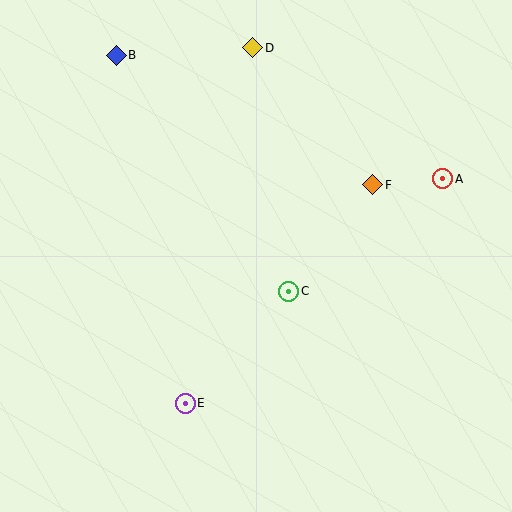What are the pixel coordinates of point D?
Point D is at (253, 48).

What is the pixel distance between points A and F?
The distance between A and F is 70 pixels.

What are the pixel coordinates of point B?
Point B is at (116, 55).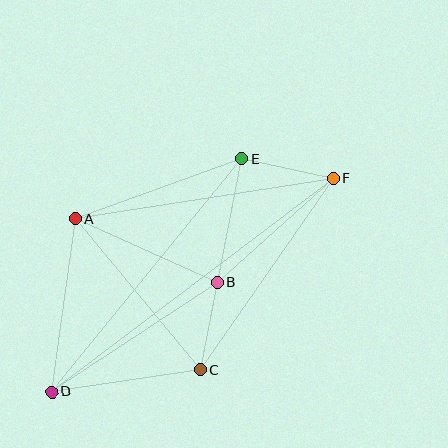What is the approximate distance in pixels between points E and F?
The distance between E and F is approximately 93 pixels.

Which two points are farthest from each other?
Points D and F are farthest from each other.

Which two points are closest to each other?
Points B and C are closest to each other.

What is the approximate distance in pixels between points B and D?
The distance between B and D is approximately 199 pixels.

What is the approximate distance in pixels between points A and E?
The distance between A and E is approximately 177 pixels.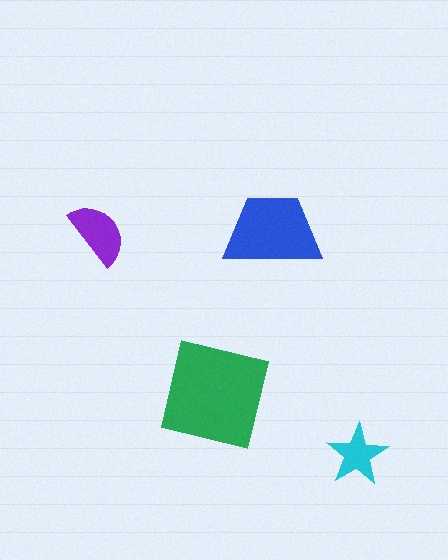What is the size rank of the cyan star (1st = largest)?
4th.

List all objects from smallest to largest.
The cyan star, the purple semicircle, the blue trapezoid, the green square.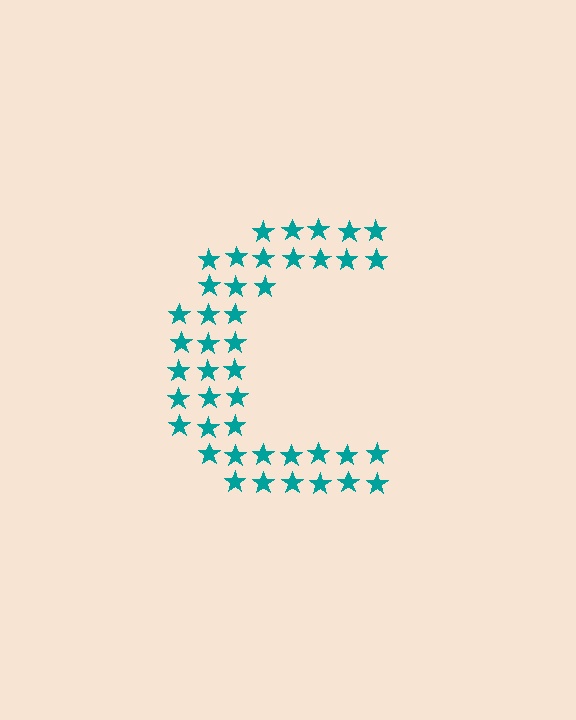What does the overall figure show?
The overall figure shows the letter C.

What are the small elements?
The small elements are stars.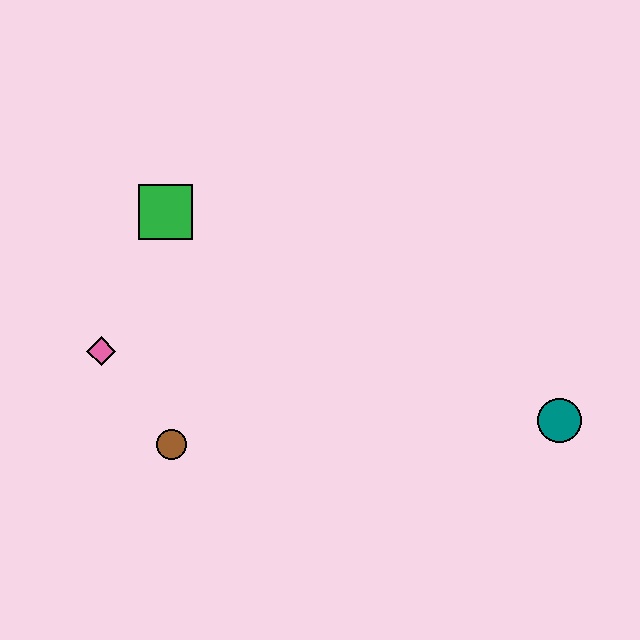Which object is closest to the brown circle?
The pink diamond is closest to the brown circle.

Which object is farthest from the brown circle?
The teal circle is farthest from the brown circle.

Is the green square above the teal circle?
Yes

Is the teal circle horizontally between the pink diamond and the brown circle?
No